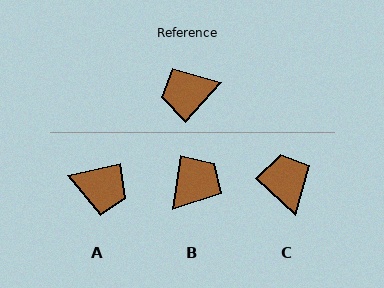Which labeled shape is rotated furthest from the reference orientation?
B, about 146 degrees away.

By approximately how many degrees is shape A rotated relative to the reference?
Approximately 145 degrees counter-clockwise.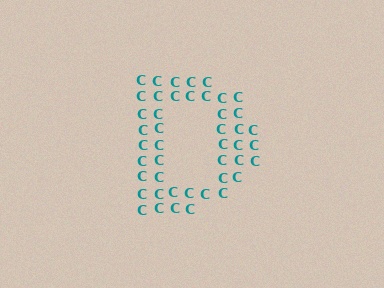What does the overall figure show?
The overall figure shows the letter D.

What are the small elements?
The small elements are letter C's.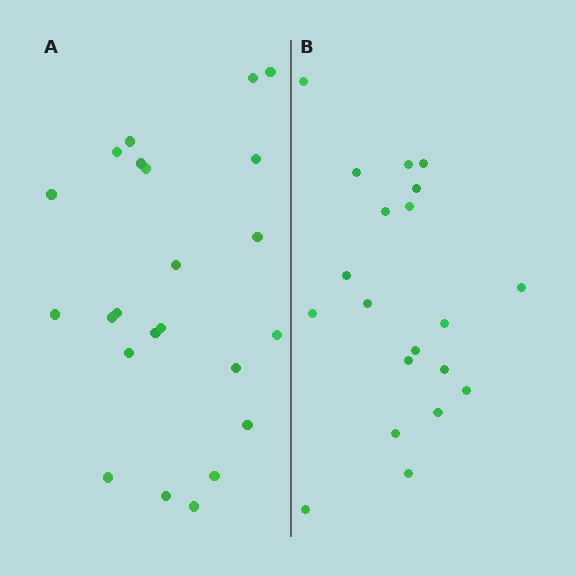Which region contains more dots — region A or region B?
Region A (the left region) has more dots.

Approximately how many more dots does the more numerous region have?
Region A has just a few more — roughly 2 or 3 more dots than region B.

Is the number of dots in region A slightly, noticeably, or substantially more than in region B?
Region A has only slightly more — the two regions are fairly close. The ratio is roughly 1.1 to 1.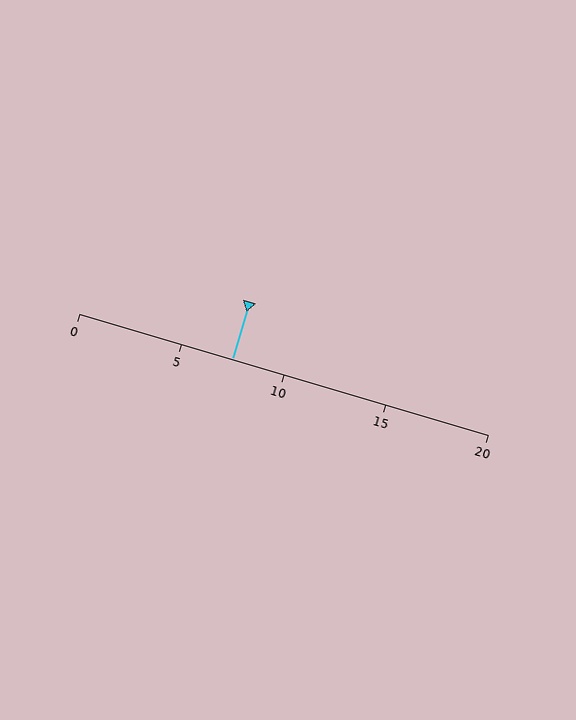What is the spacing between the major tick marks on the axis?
The major ticks are spaced 5 apart.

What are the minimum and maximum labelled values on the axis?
The axis runs from 0 to 20.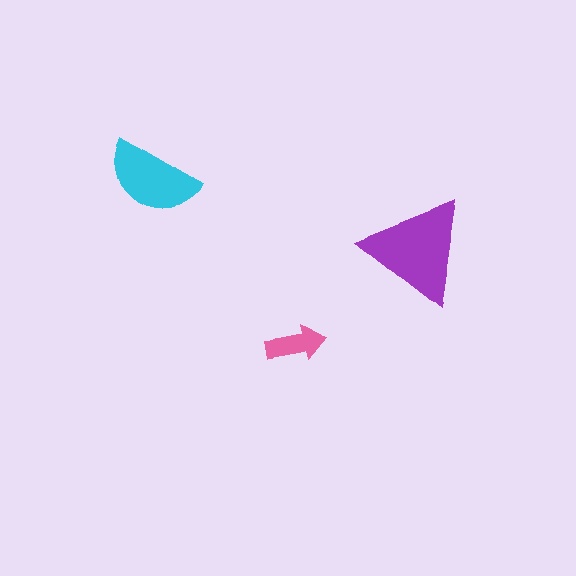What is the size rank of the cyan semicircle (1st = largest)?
2nd.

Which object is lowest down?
The pink arrow is bottommost.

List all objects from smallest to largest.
The pink arrow, the cyan semicircle, the purple triangle.